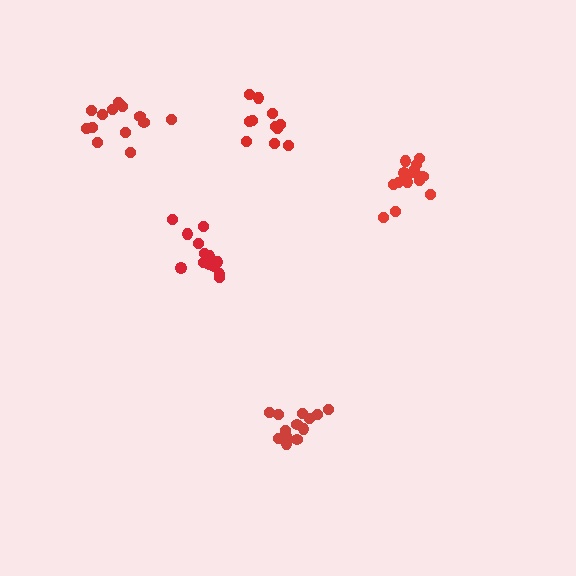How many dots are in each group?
Group 1: 16 dots, Group 2: 11 dots, Group 3: 13 dots, Group 4: 13 dots, Group 5: 14 dots (67 total).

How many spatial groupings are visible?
There are 5 spatial groupings.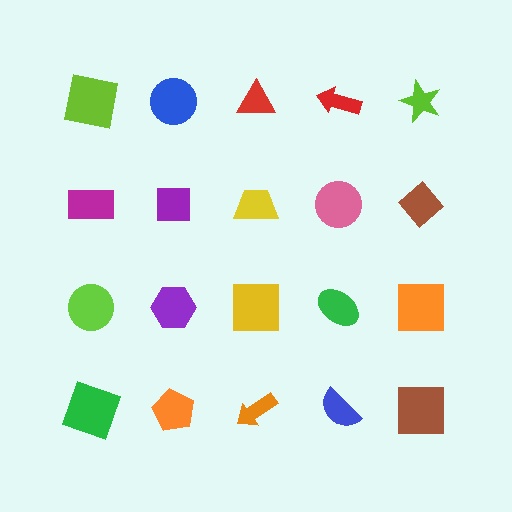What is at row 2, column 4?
A pink circle.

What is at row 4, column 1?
A green square.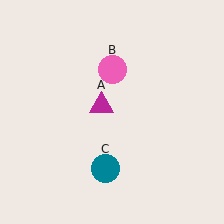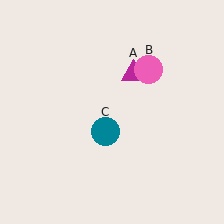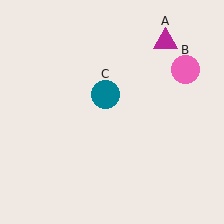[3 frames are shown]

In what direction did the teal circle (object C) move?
The teal circle (object C) moved up.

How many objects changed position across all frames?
3 objects changed position: magenta triangle (object A), pink circle (object B), teal circle (object C).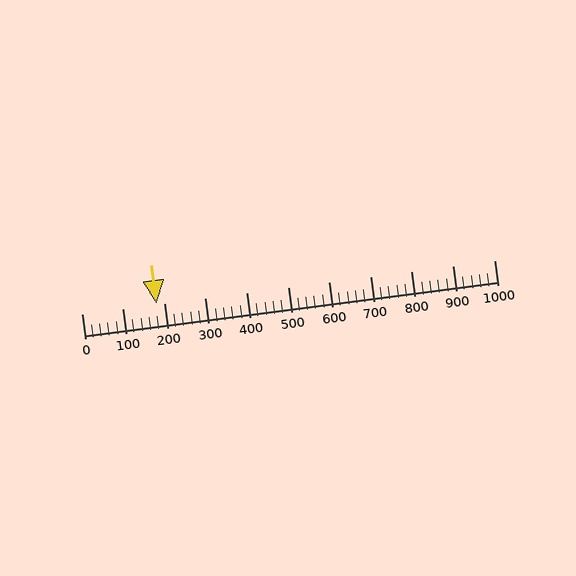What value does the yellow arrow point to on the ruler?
The yellow arrow points to approximately 181.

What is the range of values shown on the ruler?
The ruler shows values from 0 to 1000.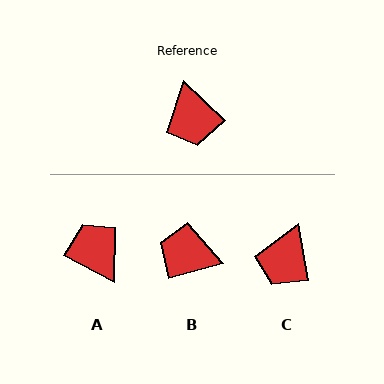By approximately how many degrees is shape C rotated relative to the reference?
Approximately 36 degrees clockwise.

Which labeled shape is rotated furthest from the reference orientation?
A, about 164 degrees away.